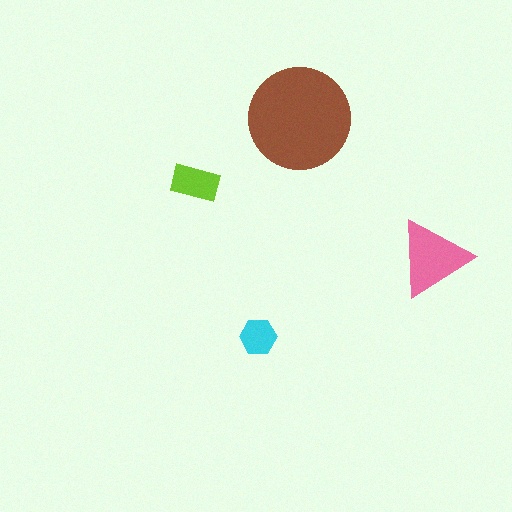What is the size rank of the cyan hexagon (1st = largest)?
4th.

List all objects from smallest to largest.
The cyan hexagon, the lime rectangle, the pink triangle, the brown circle.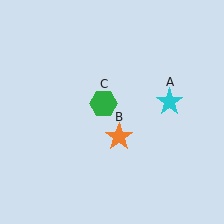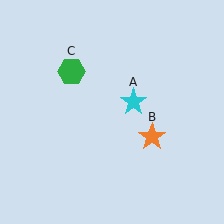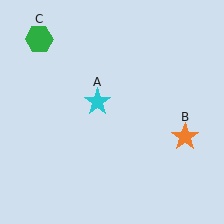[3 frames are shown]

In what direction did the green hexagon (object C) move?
The green hexagon (object C) moved up and to the left.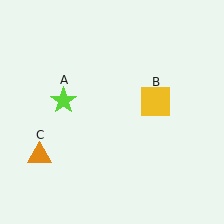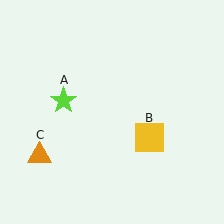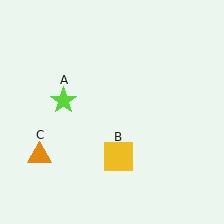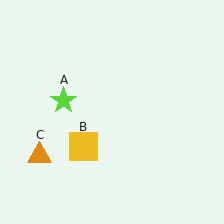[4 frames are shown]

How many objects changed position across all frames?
1 object changed position: yellow square (object B).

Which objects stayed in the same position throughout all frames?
Lime star (object A) and orange triangle (object C) remained stationary.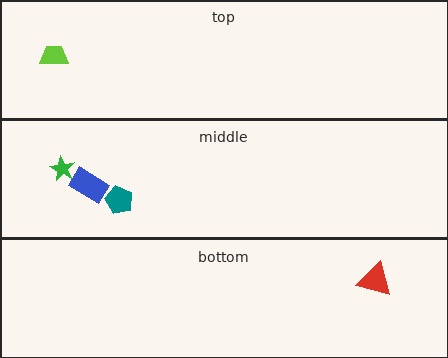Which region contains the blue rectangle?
The middle region.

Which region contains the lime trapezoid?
The top region.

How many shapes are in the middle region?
3.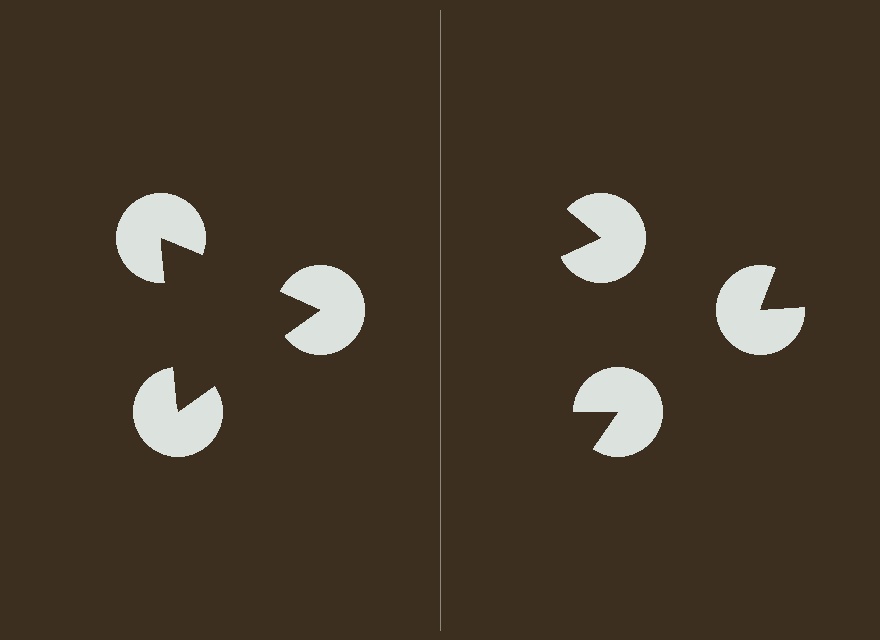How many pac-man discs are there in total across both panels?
6 — 3 on each side.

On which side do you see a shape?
An illusory triangle appears on the left side. On the right side the wedge cuts are rotated, so no coherent shape forms.